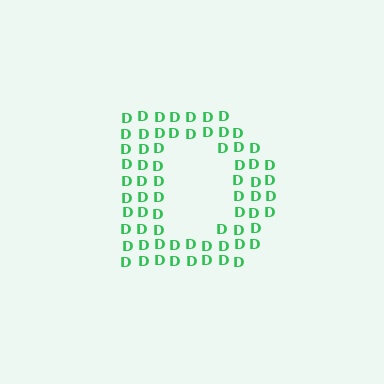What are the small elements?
The small elements are letter D's.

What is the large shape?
The large shape is the letter D.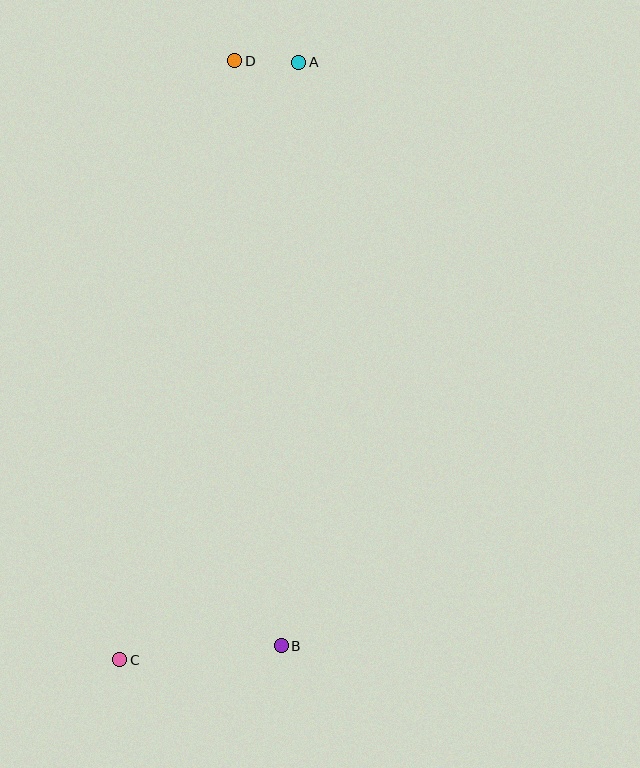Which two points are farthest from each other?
Points A and C are farthest from each other.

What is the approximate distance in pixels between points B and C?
The distance between B and C is approximately 162 pixels.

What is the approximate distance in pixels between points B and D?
The distance between B and D is approximately 587 pixels.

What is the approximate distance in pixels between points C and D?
The distance between C and D is approximately 610 pixels.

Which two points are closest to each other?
Points A and D are closest to each other.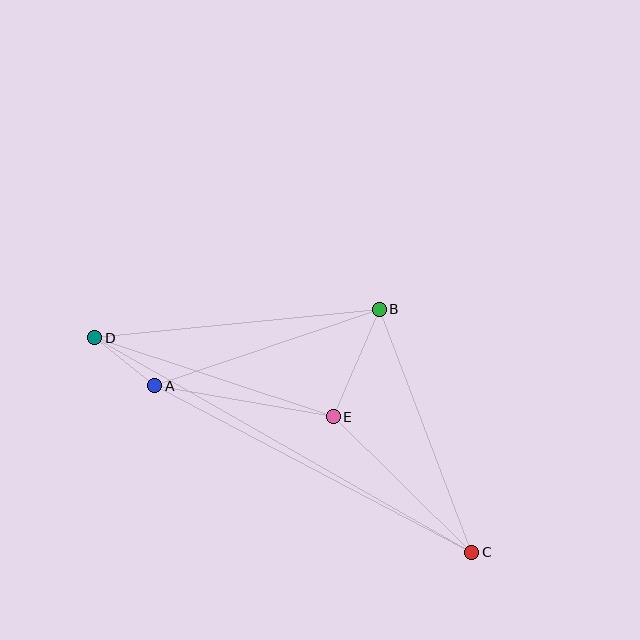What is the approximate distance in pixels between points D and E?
The distance between D and E is approximately 251 pixels.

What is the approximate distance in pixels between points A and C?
The distance between A and C is approximately 358 pixels.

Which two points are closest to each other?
Points A and D are closest to each other.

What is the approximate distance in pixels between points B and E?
The distance between B and E is approximately 117 pixels.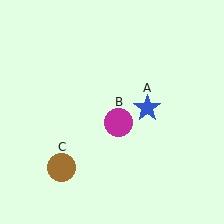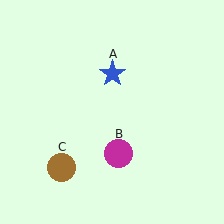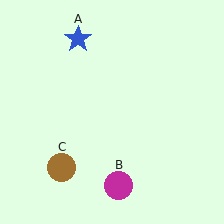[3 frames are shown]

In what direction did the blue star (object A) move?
The blue star (object A) moved up and to the left.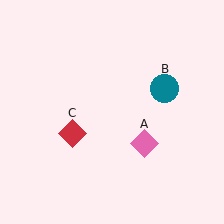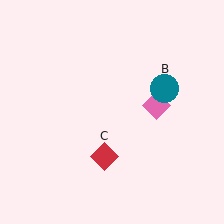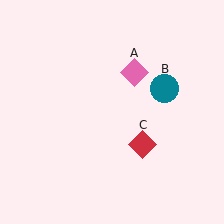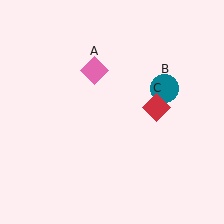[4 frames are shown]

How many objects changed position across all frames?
2 objects changed position: pink diamond (object A), red diamond (object C).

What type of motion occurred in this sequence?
The pink diamond (object A), red diamond (object C) rotated counterclockwise around the center of the scene.